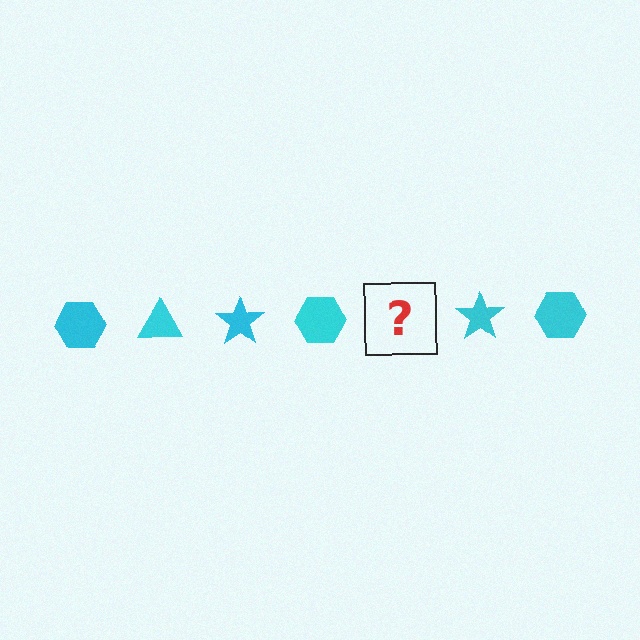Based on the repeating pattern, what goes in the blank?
The blank should be a cyan triangle.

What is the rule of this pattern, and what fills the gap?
The rule is that the pattern cycles through hexagon, triangle, star shapes in cyan. The gap should be filled with a cyan triangle.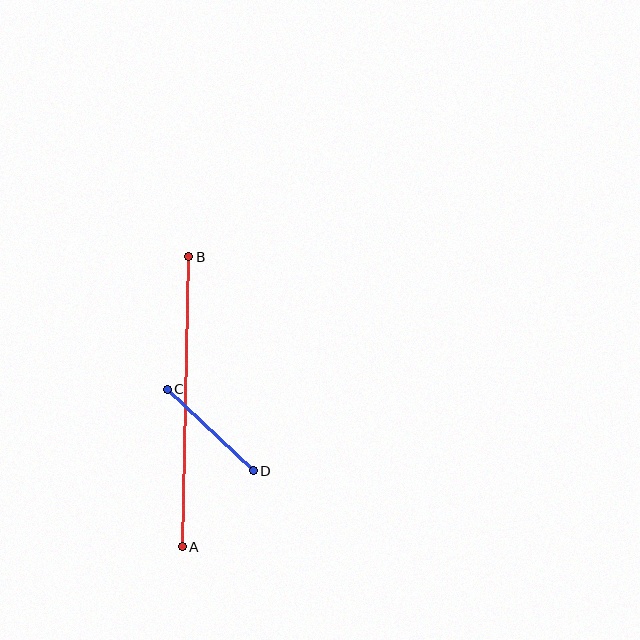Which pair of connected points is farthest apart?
Points A and B are farthest apart.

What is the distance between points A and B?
The distance is approximately 290 pixels.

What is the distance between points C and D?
The distance is approximately 119 pixels.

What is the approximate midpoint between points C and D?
The midpoint is at approximately (210, 430) pixels.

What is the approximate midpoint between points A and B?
The midpoint is at approximately (186, 402) pixels.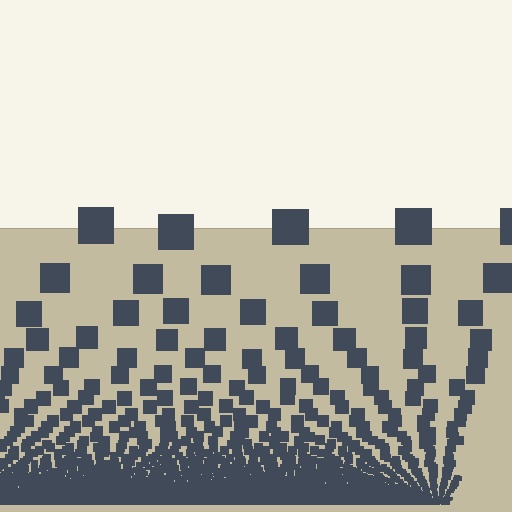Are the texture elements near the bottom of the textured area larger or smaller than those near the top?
Smaller. The gradient is inverted — elements near the bottom are smaller and denser.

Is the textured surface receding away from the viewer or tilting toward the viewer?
The surface appears to tilt toward the viewer. Texture elements get larger and sparser toward the top.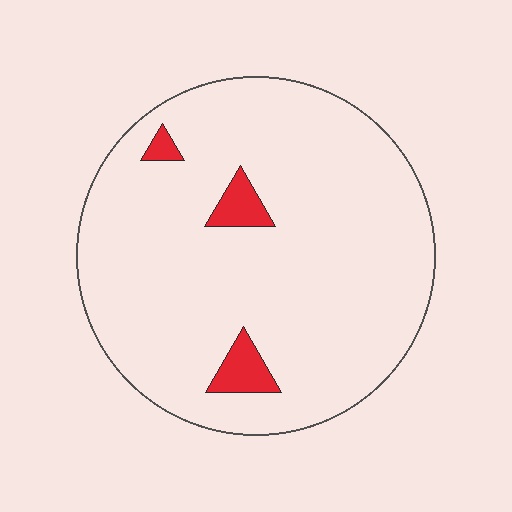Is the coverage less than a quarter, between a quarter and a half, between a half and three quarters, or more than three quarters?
Less than a quarter.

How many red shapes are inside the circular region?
3.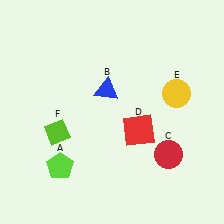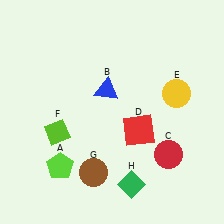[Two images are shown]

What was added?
A brown circle (G), a green diamond (H) were added in Image 2.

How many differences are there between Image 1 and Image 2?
There are 2 differences between the two images.